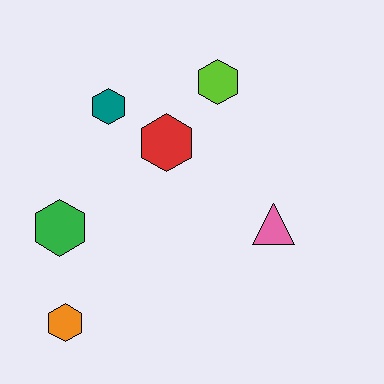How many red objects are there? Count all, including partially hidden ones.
There is 1 red object.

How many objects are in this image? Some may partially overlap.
There are 6 objects.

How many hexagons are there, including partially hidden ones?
There are 5 hexagons.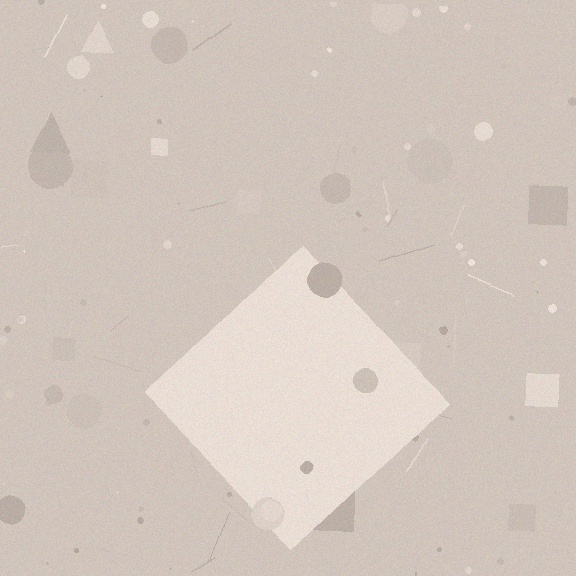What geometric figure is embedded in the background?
A diamond is embedded in the background.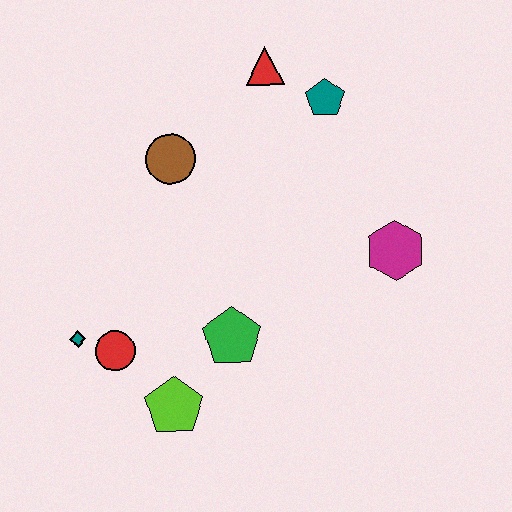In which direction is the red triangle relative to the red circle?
The red triangle is above the red circle.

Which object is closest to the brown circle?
The red triangle is closest to the brown circle.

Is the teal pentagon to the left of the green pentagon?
No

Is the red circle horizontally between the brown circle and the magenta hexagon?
No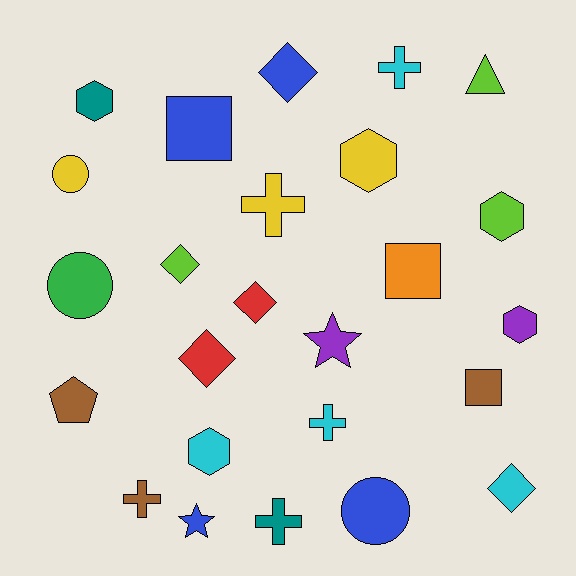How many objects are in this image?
There are 25 objects.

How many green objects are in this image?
There is 1 green object.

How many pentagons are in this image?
There is 1 pentagon.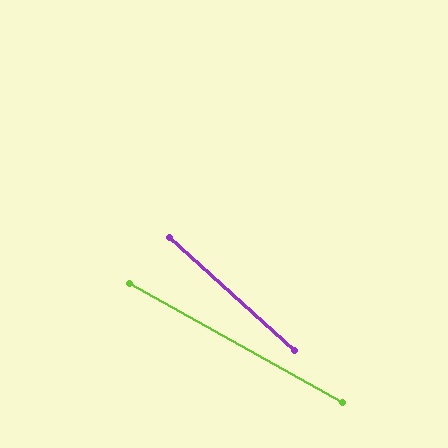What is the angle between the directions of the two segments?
Approximately 13 degrees.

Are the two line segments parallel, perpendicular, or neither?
Neither parallel nor perpendicular — they differ by about 13°.